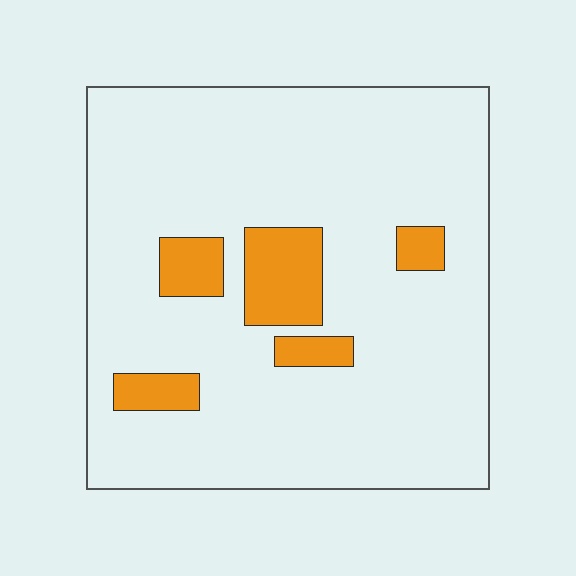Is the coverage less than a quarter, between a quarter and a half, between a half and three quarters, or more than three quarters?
Less than a quarter.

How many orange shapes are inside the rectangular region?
5.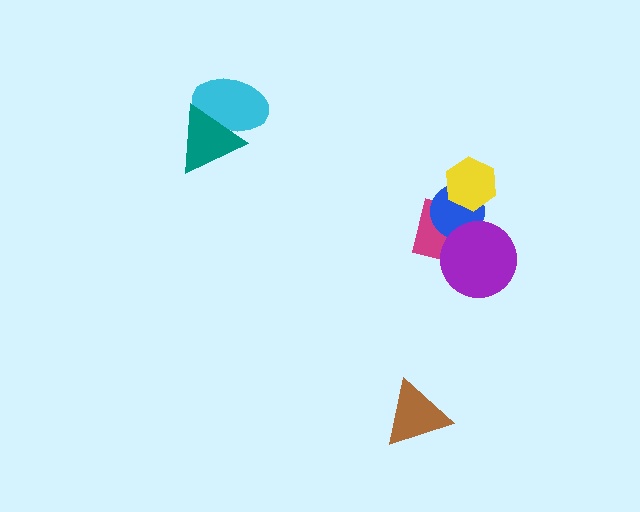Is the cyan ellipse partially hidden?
Yes, it is partially covered by another shape.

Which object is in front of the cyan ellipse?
The teal triangle is in front of the cyan ellipse.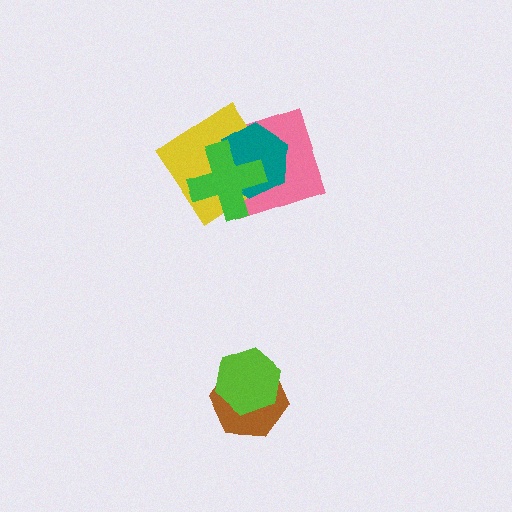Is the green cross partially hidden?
No, no other shape covers it.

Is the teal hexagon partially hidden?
Yes, it is partially covered by another shape.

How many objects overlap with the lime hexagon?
1 object overlaps with the lime hexagon.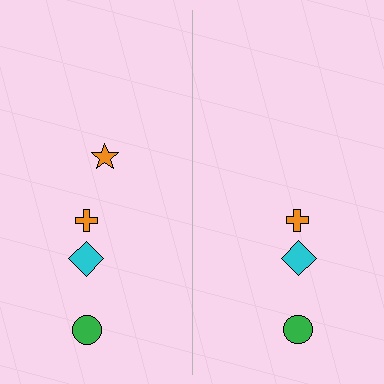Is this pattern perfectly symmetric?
No, the pattern is not perfectly symmetric. A orange star is missing from the right side.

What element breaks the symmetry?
A orange star is missing from the right side.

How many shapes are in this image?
There are 7 shapes in this image.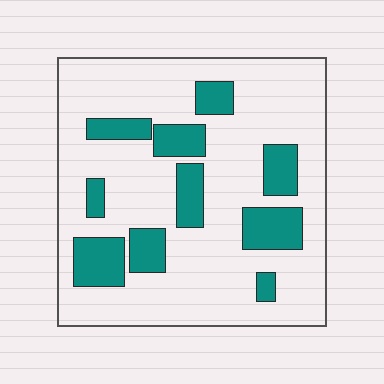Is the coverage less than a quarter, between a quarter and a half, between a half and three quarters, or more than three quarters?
Less than a quarter.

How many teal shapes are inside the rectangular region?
10.